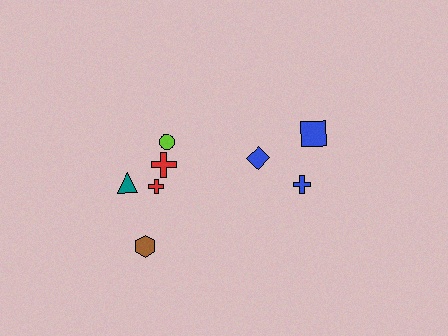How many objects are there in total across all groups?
There are 8 objects.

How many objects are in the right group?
There are 3 objects.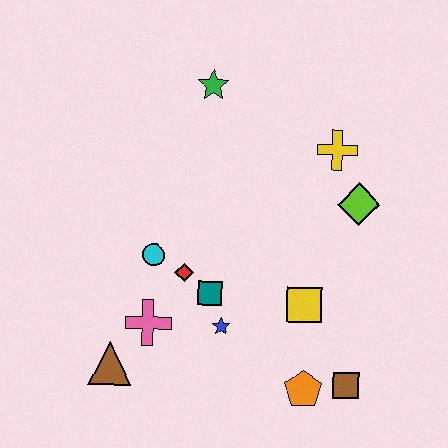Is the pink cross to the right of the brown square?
No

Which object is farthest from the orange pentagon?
The green star is farthest from the orange pentagon.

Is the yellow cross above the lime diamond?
Yes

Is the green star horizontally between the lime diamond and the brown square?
No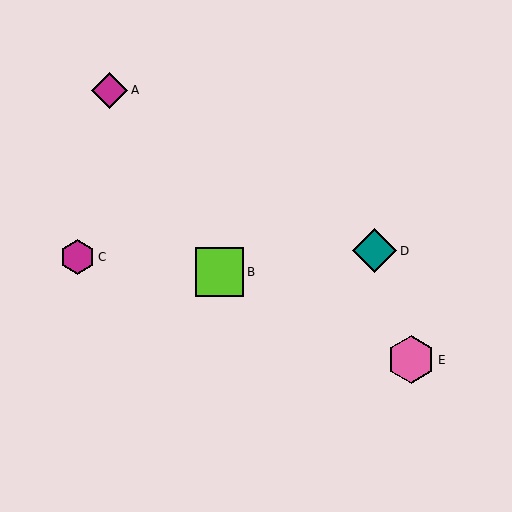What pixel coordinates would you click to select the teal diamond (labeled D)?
Click at (375, 251) to select the teal diamond D.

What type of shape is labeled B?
Shape B is a lime square.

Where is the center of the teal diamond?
The center of the teal diamond is at (375, 251).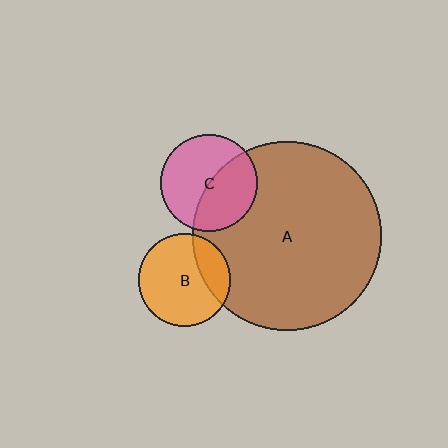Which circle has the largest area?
Circle A (brown).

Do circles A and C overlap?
Yes.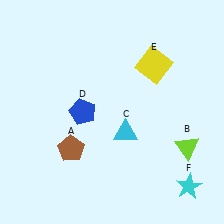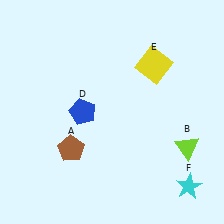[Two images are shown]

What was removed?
The cyan triangle (C) was removed in Image 2.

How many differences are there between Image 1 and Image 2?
There is 1 difference between the two images.